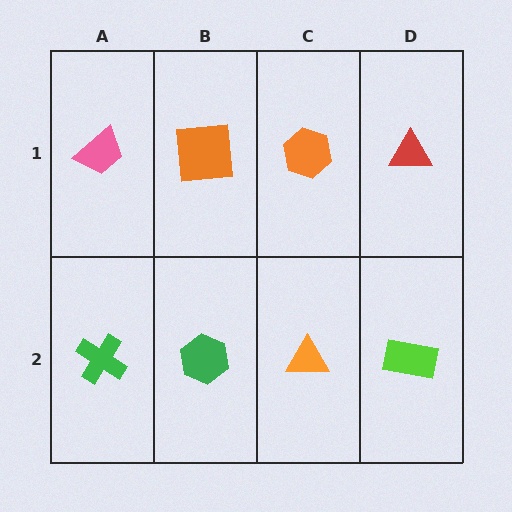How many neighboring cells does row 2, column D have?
2.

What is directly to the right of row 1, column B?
An orange hexagon.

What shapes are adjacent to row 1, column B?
A green hexagon (row 2, column B), a pink trapezoid (row 1, column A), an orange hexagon (row 1, column C).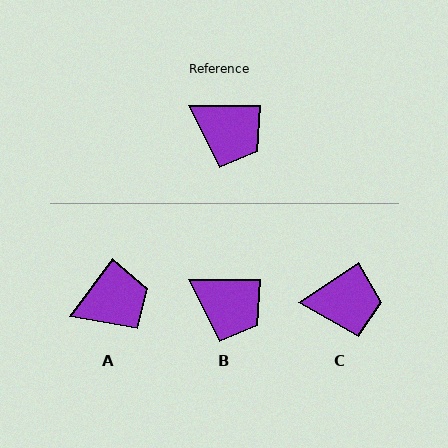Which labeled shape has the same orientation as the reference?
B.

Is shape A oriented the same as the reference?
No, it is off by about 54 degrees.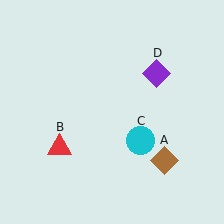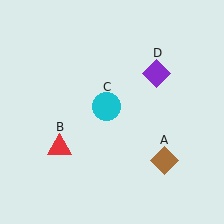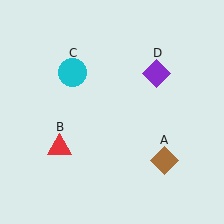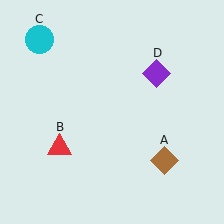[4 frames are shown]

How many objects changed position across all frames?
1 object changed position: cyan circle (object C).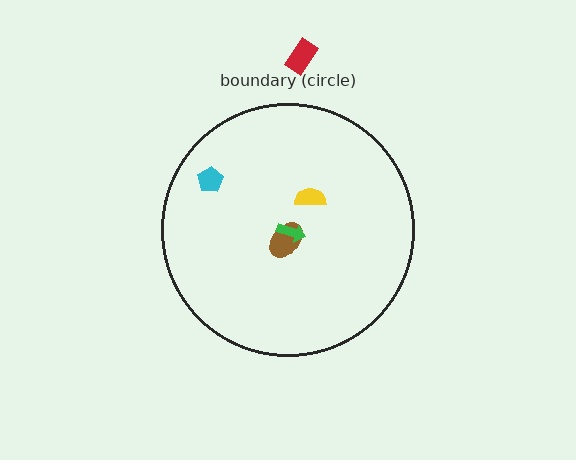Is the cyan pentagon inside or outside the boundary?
Inside.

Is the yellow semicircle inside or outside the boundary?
Inside.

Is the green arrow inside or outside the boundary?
Inside.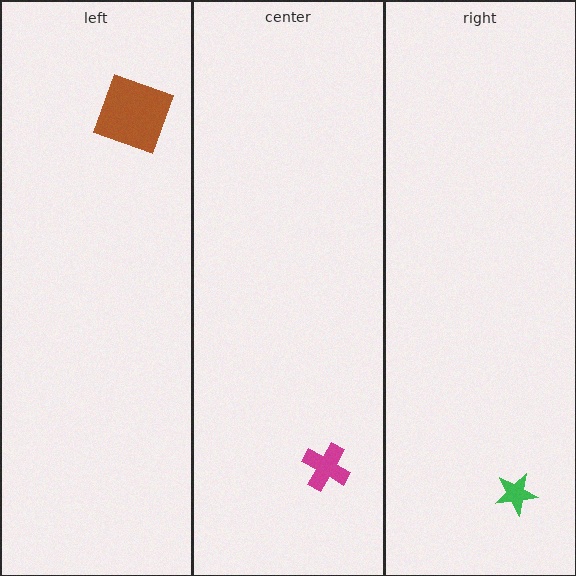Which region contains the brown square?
The left region.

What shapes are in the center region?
The magenta cross.